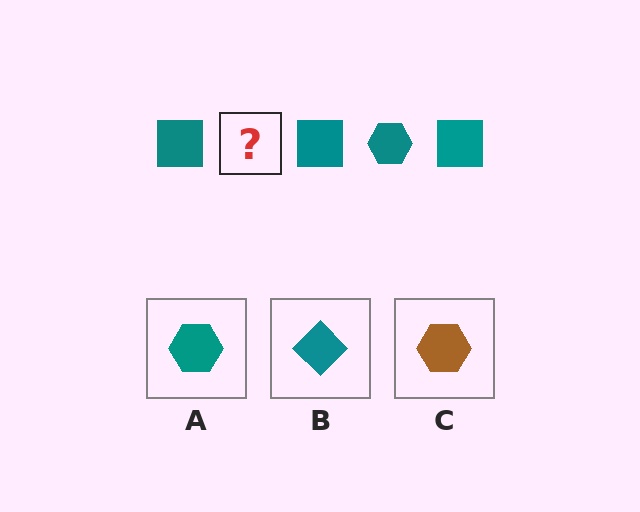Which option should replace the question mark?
Option A.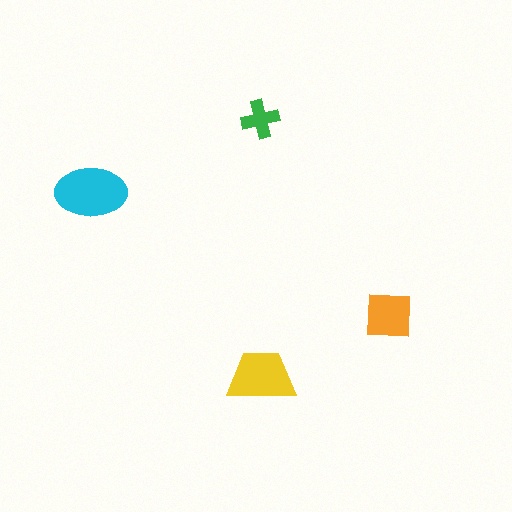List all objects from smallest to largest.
The green cross, the orange square, the yellow trapezoid, the cyan ellipse.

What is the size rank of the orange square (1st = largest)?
3rd.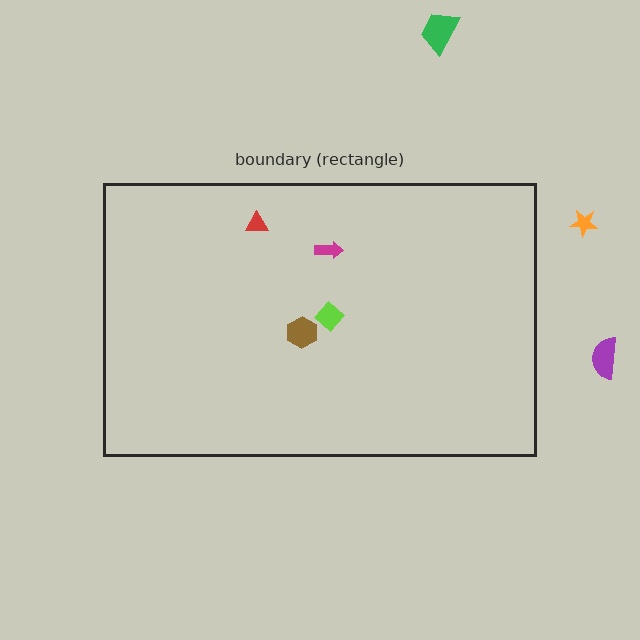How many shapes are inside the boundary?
4 inside, 3 outside.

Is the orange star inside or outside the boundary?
Outside.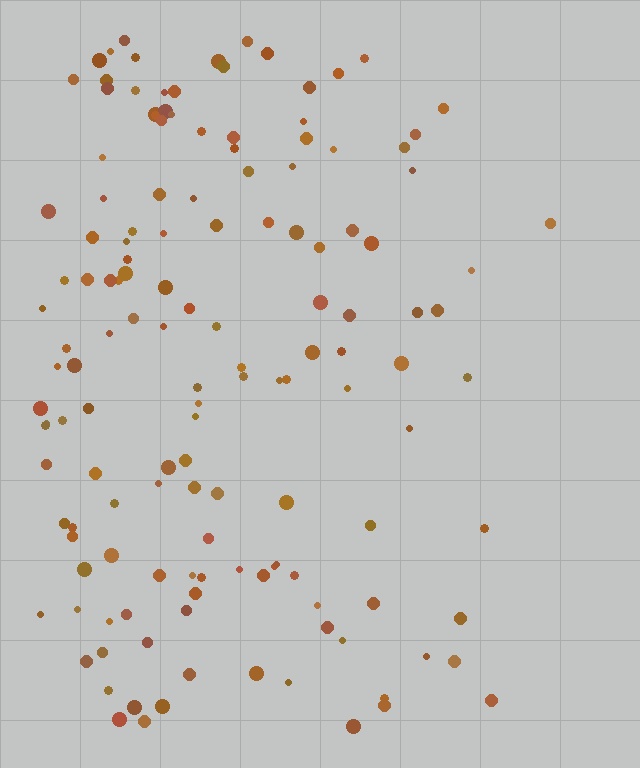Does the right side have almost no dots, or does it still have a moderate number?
Still a moderate number, just noticeably fewer than the left.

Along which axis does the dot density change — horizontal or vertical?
Horizontal.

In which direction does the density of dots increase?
From right to left, with the left side densest.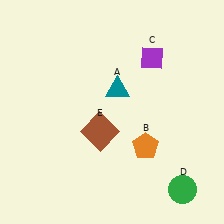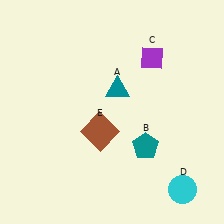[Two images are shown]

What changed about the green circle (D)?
In Image 1, D is green. In Image 2, it changed to cyan.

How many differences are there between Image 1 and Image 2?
There are 2 differences between the two images.